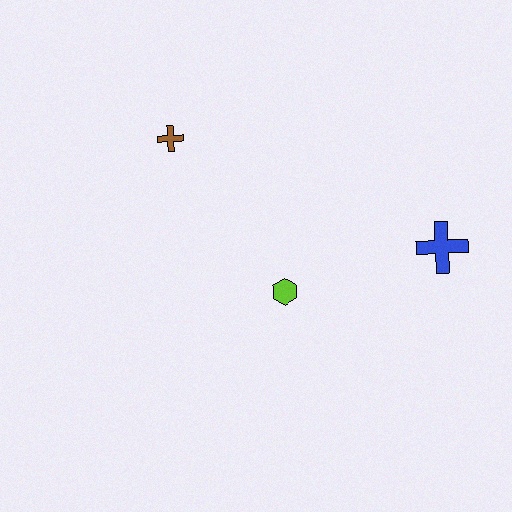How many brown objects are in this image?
There is 1 brown object.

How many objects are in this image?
There are 3 objects.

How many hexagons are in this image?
There is 1 hexagon.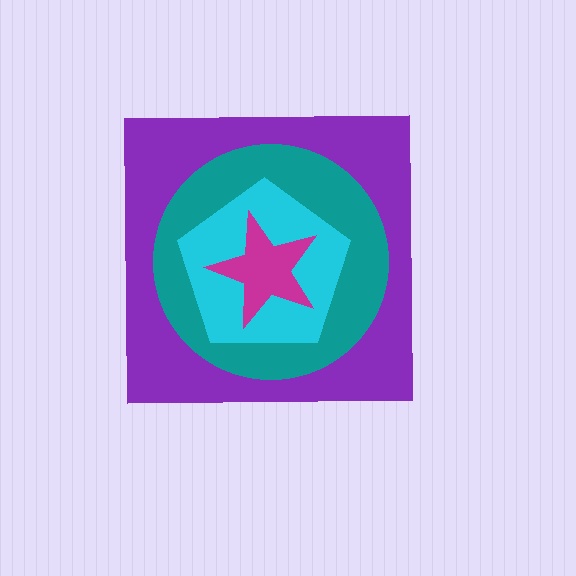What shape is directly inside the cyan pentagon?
The magenta star.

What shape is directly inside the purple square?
The teal circle.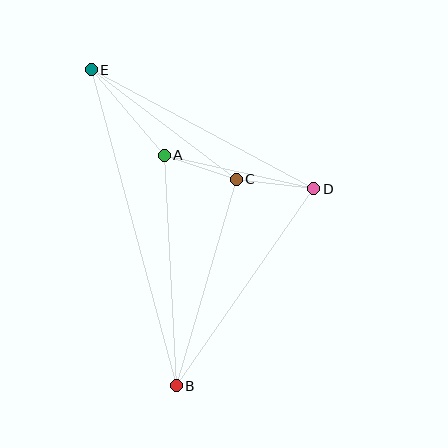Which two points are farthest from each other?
Points B and E are farthest from each other.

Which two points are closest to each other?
Points A and C are closest to each other.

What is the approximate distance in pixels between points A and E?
The distance between A and E is approximately 112 pixels.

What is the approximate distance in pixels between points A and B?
The distance between A and B is approximately 231 pixels.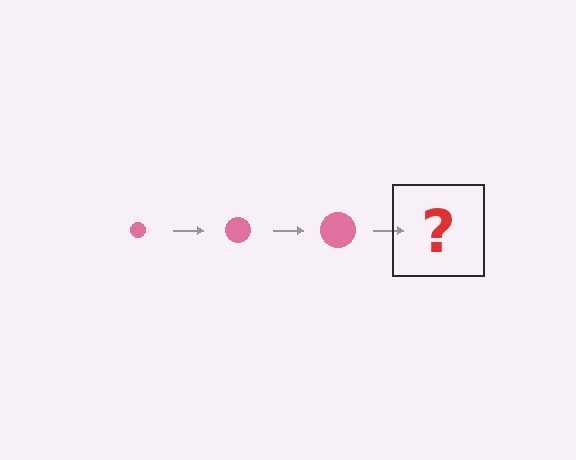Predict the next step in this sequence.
The next step is a pink circle, larger than the previous one.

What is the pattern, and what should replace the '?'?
The pattern is that the circle gets progressively larger each step. The '?' should be a pink circle, larger than the previous one.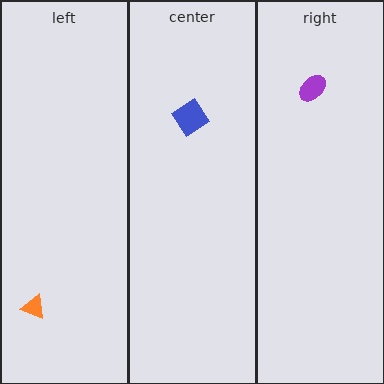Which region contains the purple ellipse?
The right region.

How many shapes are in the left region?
1.